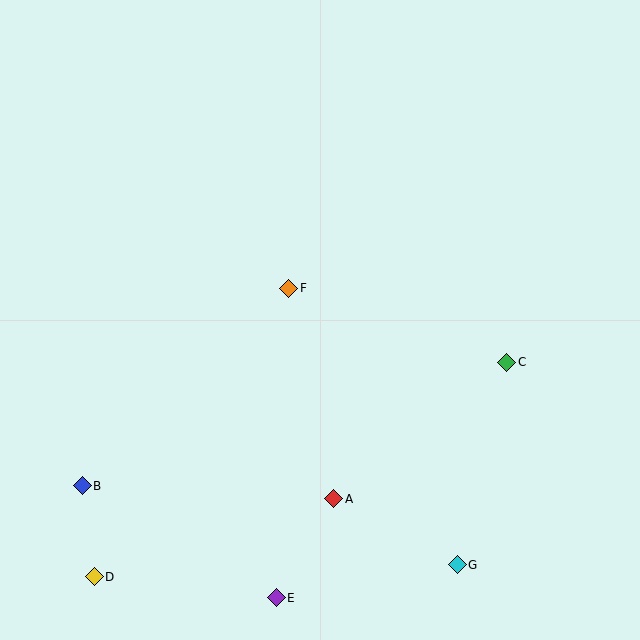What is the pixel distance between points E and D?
The distance between E and D is 183 pixels.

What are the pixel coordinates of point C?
Point C is at (507, 362).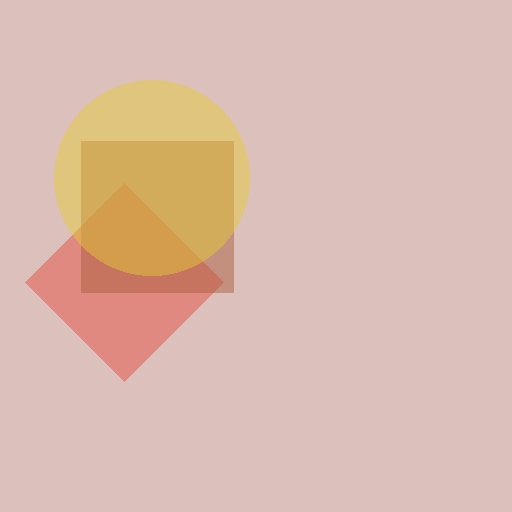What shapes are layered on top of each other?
The layered shapes are: a red diamond, a brown square, a yellow circle.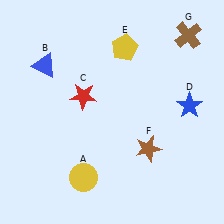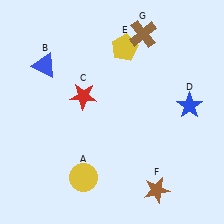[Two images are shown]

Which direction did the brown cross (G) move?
The brown cross (G) moved left.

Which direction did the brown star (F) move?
The brown star (F) moved down.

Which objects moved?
The objects that moved are: the brown star (F), the brown cross (G).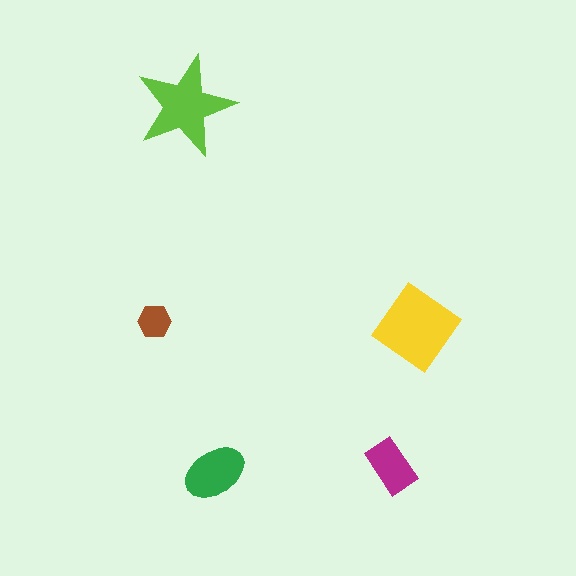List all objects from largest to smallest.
The yellow diamond, the lime star, the green ellipse, the magenta rectangle, the brown hexagon.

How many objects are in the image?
There are 5 objects in the image.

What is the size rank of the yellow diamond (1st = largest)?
1st.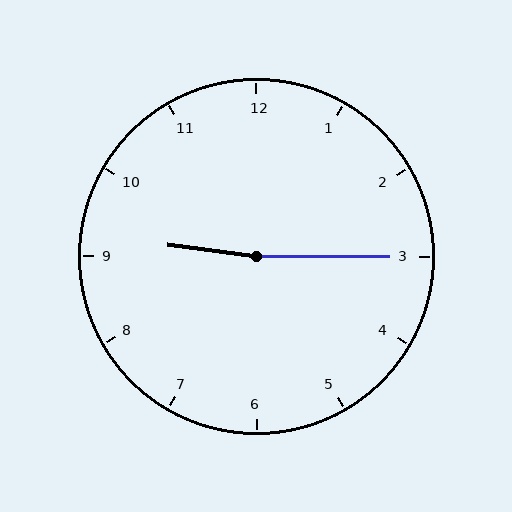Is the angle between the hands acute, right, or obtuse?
It is obtuse.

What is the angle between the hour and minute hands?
Approximately 172 degrees.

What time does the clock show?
9:15.